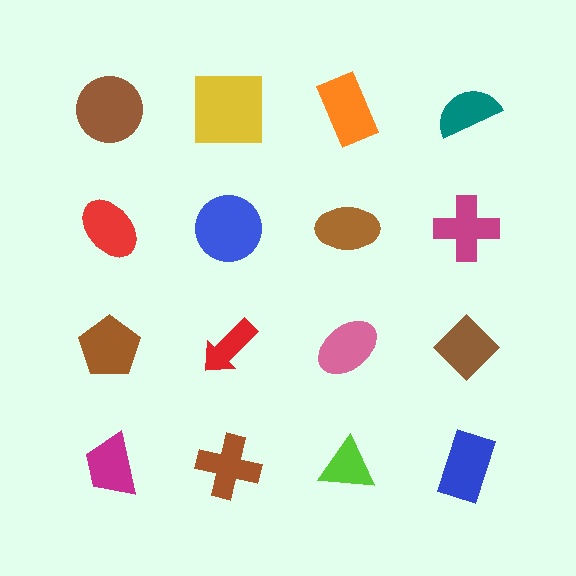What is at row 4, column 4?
A blue rectangle.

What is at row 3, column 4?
A brown diamond.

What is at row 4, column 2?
A brown cross.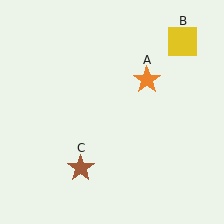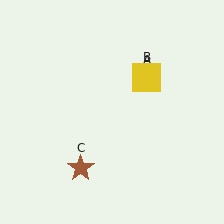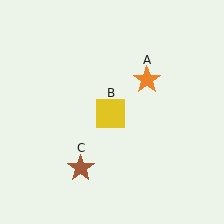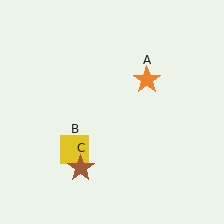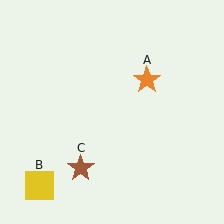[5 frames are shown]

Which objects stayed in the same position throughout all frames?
Orange star (object A) and brown star (object C) remained stationary.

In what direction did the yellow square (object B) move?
The yellow square (object B) moved down and to the left.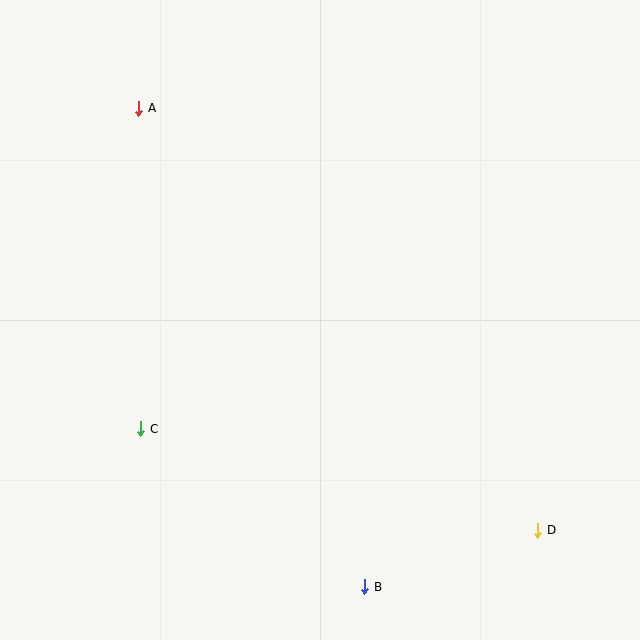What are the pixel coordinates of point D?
Point D is at (538, 530).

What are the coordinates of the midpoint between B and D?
The midpoint between B and D is at (451, 558).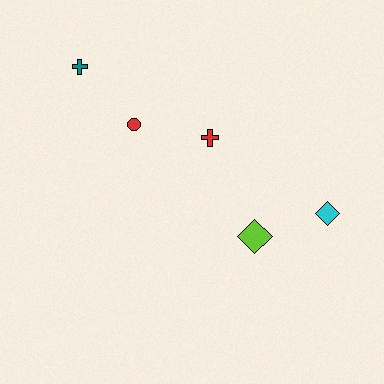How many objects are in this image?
There are 5 objects.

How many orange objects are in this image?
There are no orange objects.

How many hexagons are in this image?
There are no hexagons.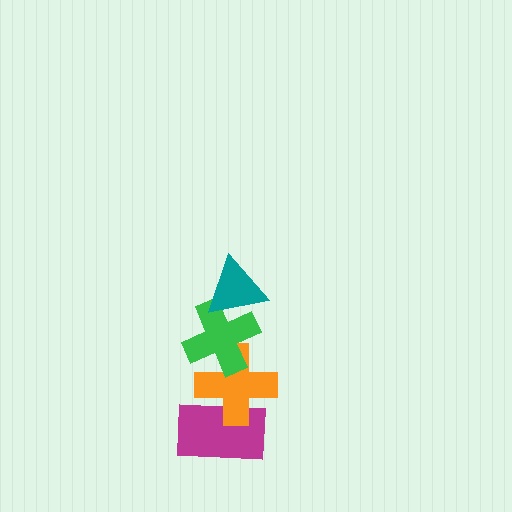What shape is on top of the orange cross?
The green cross is on top of the orange cross.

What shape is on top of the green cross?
The teal triangle is on top of the green cross.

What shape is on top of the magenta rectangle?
The orange cross is on top of the magenta rectangle.